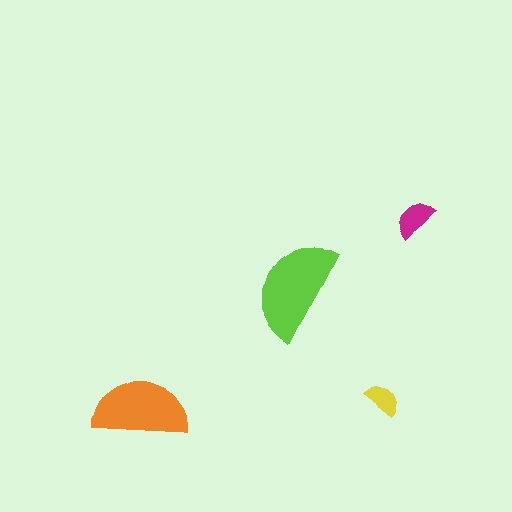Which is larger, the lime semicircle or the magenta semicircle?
The lime one.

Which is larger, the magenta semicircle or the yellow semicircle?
The magenta one.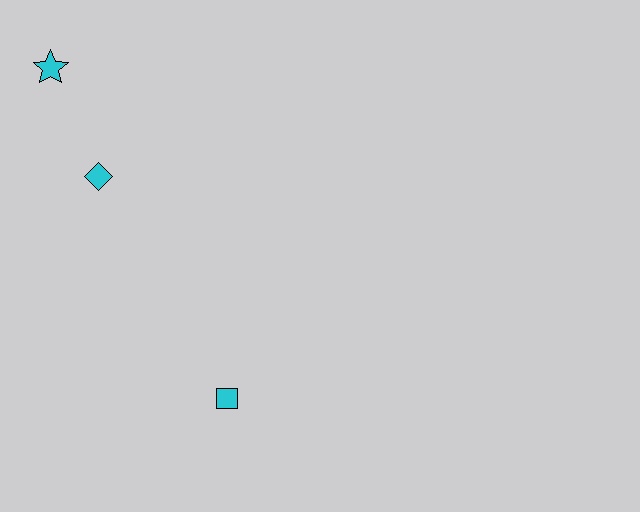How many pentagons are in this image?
There are no pentagons.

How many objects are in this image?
There are 3 objects.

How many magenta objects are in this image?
There are no magenta objects.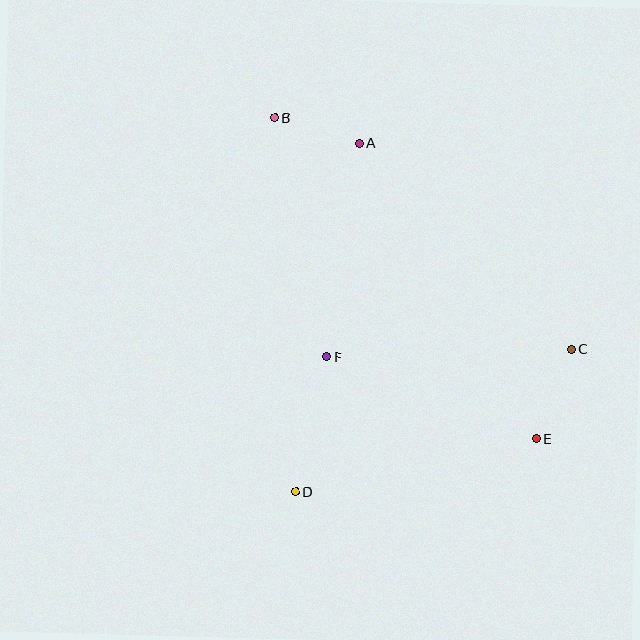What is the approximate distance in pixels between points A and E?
The distance between A and E is approximately 345 pixels.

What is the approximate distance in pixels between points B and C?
The distance between B and C is approximately 377 pixels.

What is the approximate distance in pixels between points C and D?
The distance between C and D is approximately 311 pixels.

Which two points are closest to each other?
Points A and B are closest to each other.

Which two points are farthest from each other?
Points B and E are farthest from each other.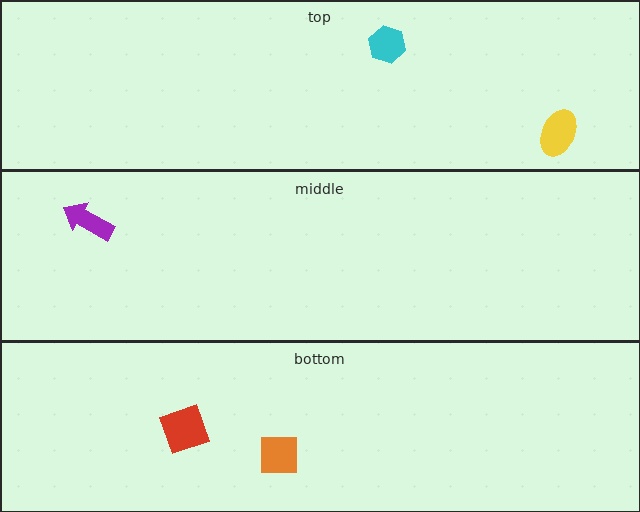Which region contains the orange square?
The bottom region.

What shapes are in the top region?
The yellow ellipse, the cyan hexagon.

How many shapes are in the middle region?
1.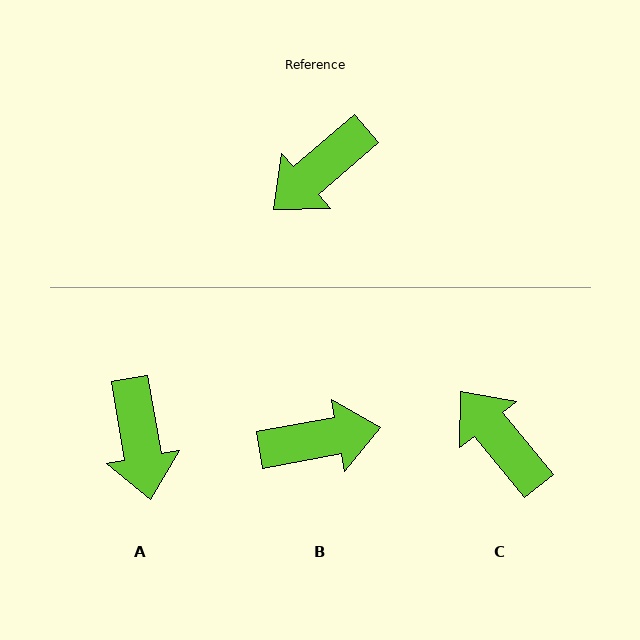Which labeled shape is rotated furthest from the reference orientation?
B, about 150 degrees away.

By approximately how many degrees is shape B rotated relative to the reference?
Approximately 150 degrees counter-clockwise.